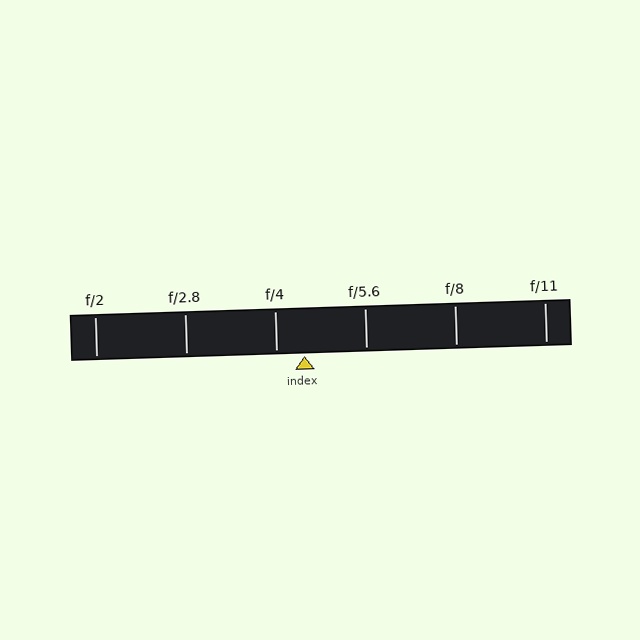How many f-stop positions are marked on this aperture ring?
There are 6 f-stop positions marked.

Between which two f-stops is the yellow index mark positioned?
The index mark is between f/4 and f/5.6.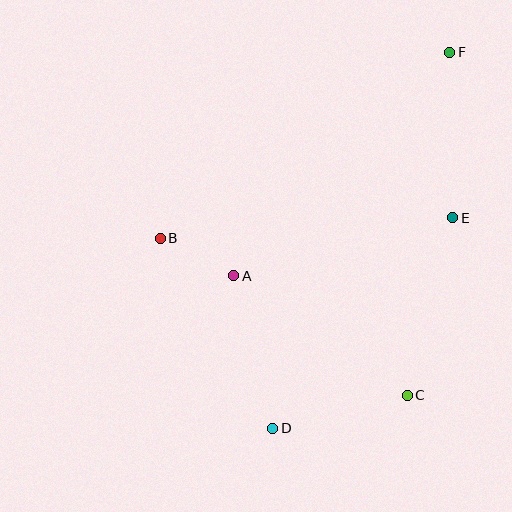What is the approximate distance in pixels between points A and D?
The distance between A and D is approximately 157 pixels.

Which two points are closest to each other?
Points A and B are closest to each other.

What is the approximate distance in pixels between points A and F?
The distance between A and F is approximately 311 pixels.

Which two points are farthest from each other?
Points D and F are farthest from each other.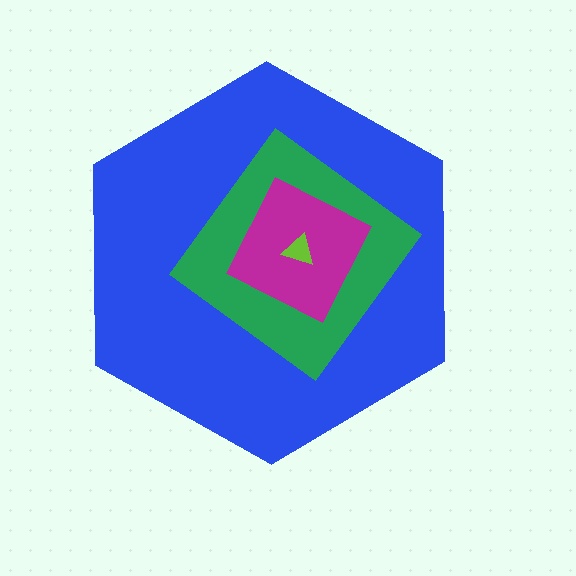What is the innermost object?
The lime triangle.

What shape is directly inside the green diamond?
The magenta diamond.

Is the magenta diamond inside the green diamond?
Yes.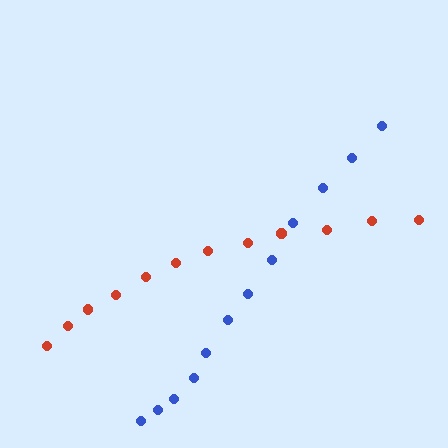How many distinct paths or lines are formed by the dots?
There are 2 distinct paths.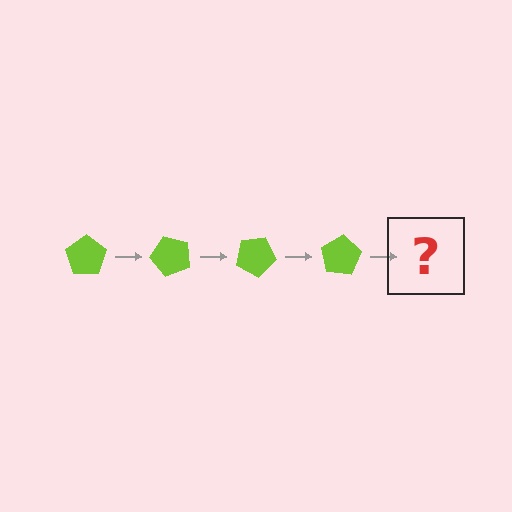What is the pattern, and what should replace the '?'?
The pattern is that the pentagon rotates 50 degrees each step. The '?' should be a lime pentagon rotated 200 degrees.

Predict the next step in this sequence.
The next step is a lime pentagon rotated 200 degrees.